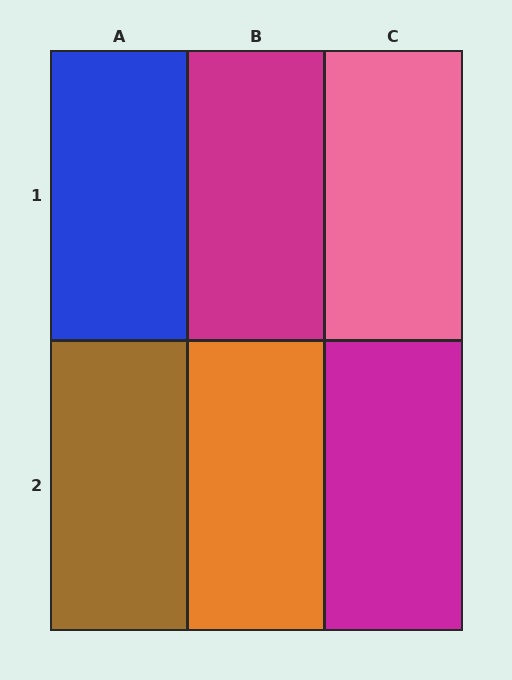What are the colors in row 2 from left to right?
Brown, orange, magenta.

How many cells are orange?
1 cell is orange.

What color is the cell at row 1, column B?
Magenta.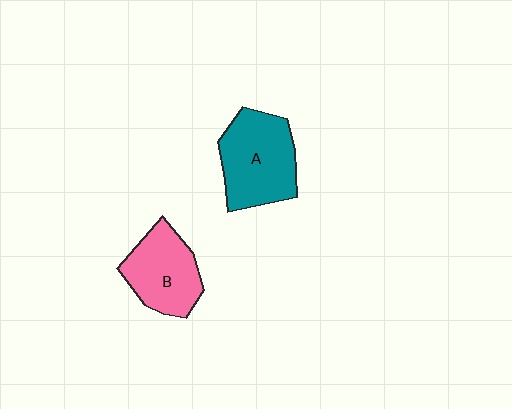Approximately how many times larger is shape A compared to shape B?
Approximately 1.2 times.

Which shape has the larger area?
Shape A (teal).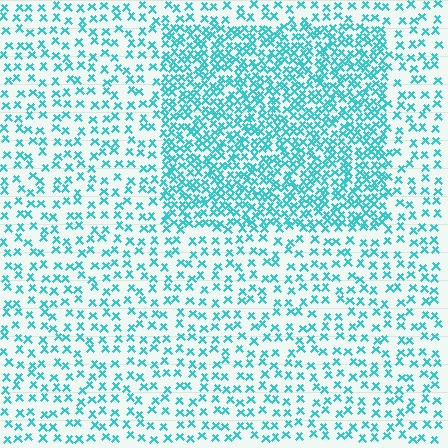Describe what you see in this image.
The image contains small cyan elements arranged at two different densities. A rectangle-shaped region is visible where the elements are more densely packed than the surrounding area.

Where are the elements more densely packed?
The elements are more densely packed inside the rectangle boundary.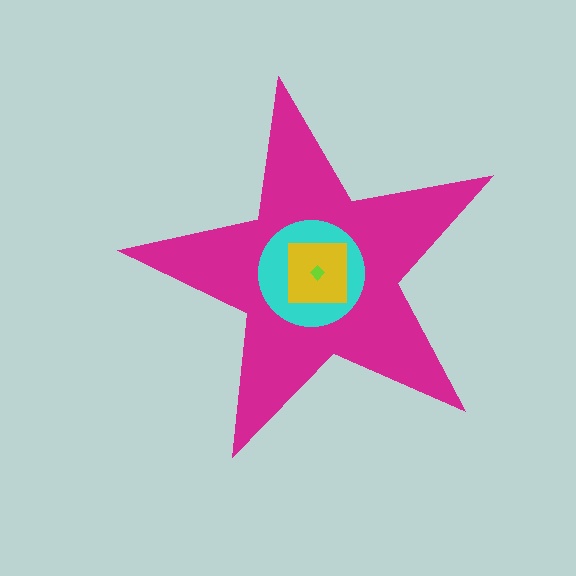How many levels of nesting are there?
4.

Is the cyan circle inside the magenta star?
Yes.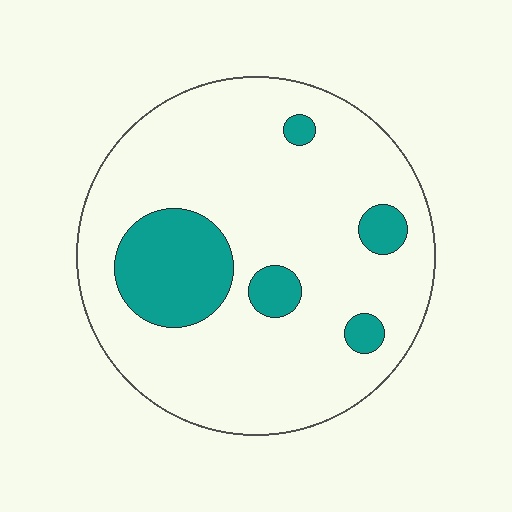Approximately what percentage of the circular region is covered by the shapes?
Approximately 15%.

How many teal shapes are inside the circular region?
5.